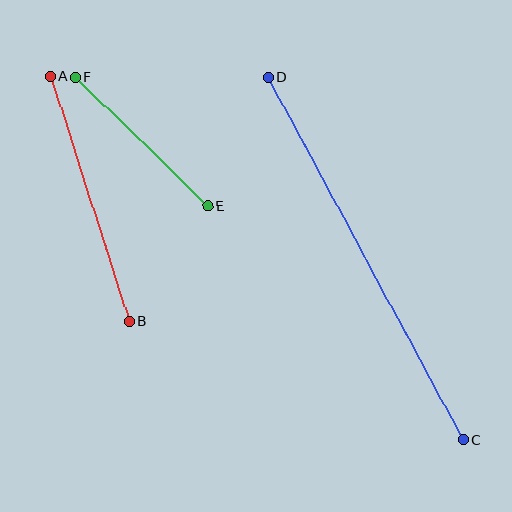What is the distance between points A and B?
The distance is approximately 258 pixels.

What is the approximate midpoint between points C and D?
The midpoint is at approximately (366, 258) pixels.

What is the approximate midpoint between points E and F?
The midpoint is at approximately (141, 142) pixels.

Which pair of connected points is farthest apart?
Points C and D are farthest apart.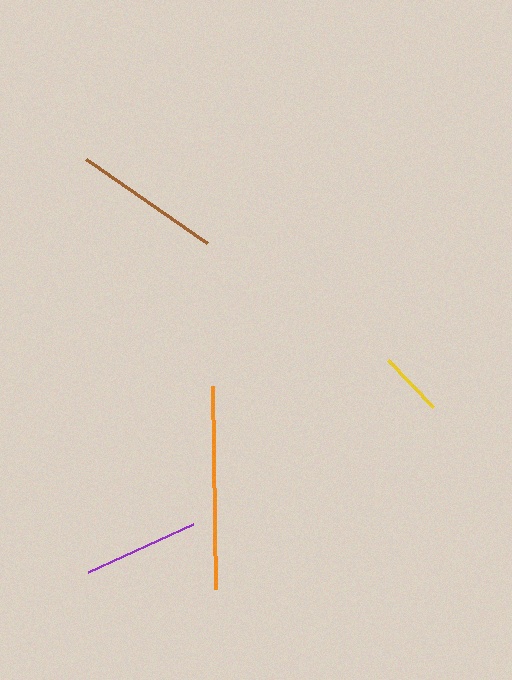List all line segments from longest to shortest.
From longest to shortest: orange, brown, purple, yellow.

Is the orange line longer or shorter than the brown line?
The orange line is longer than the brown line.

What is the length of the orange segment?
The orange segment is approximately 203 pixels long.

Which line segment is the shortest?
The yellow line is the shortest at approximately 65 pixels.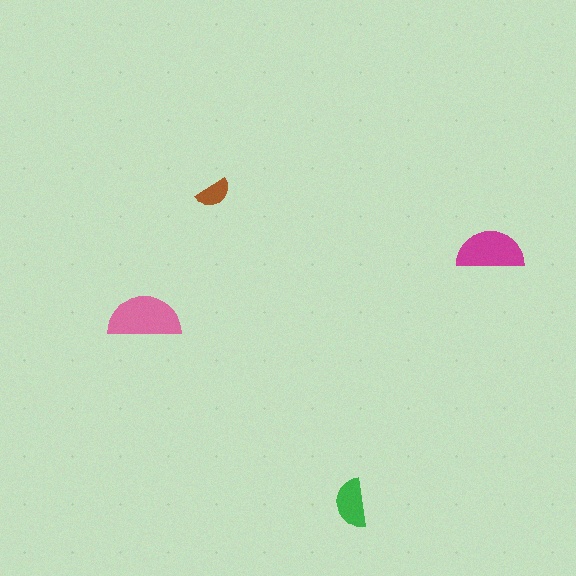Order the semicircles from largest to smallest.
the pink one, the magenta one, the green one, the brown one.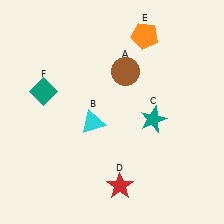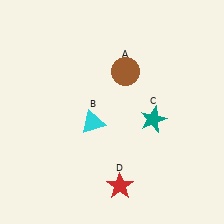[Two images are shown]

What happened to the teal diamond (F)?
The teal diamond (F) was removed in Image 2. It was in the top-left area of Image 1.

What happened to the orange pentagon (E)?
The orange pentagon (E) was removed in Image 2. It was in the top-right area of Image 1.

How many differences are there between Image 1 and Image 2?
There are 2 differences between the two images.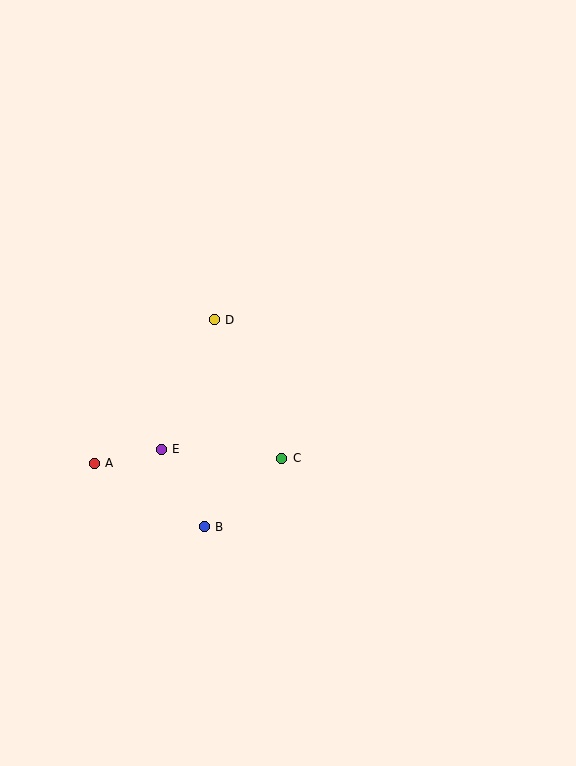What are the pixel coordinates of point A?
Point A is at (94, 463).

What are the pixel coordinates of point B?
Point B is at (204, 527).